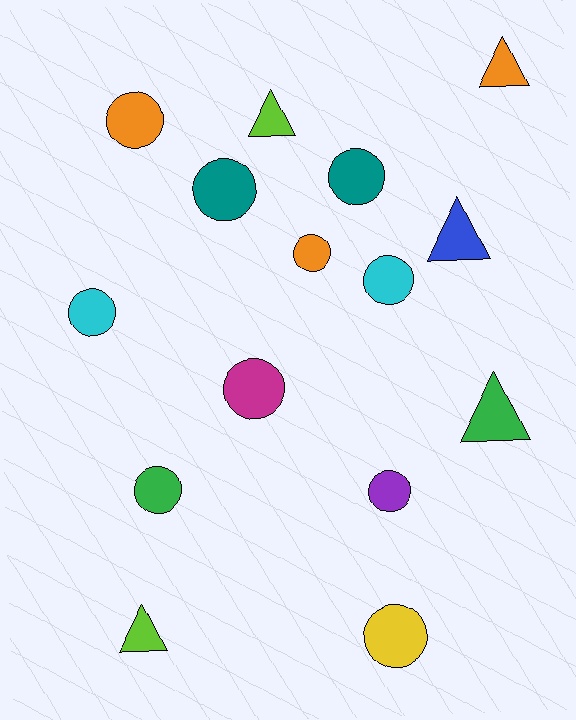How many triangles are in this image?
There are 5 triangles.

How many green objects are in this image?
There are 2 green objects.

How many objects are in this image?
There are 15 objects.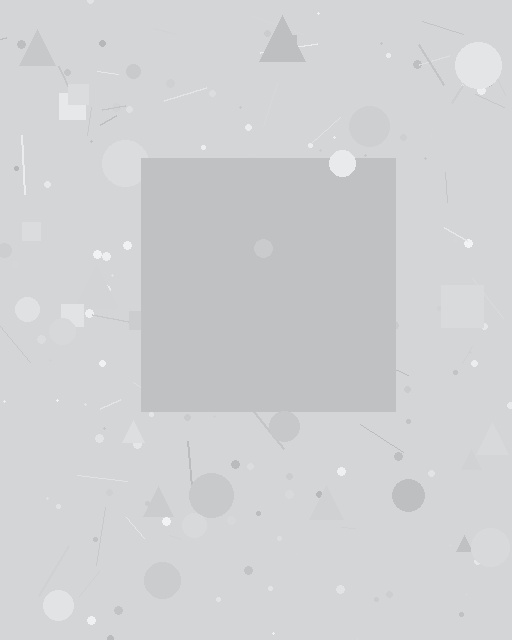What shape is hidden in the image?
A square is hidden in the image.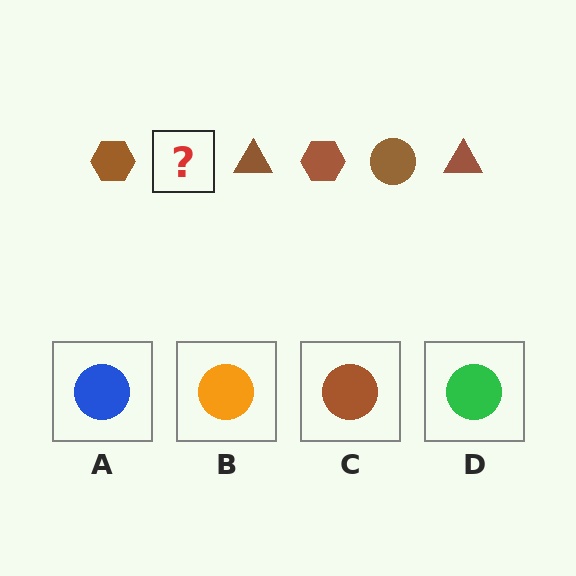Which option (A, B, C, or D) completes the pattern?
C.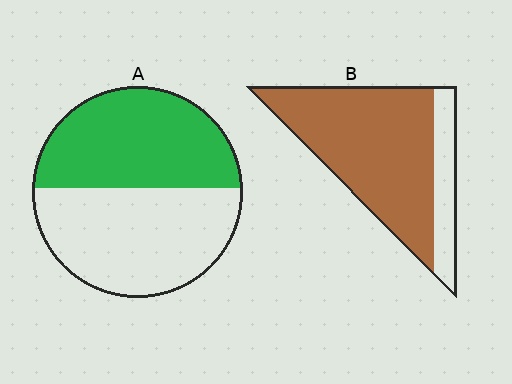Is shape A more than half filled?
Roughly half.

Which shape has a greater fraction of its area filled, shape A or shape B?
Shape B.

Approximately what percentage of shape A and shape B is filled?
A is approximately 50% and B is approximately 80%.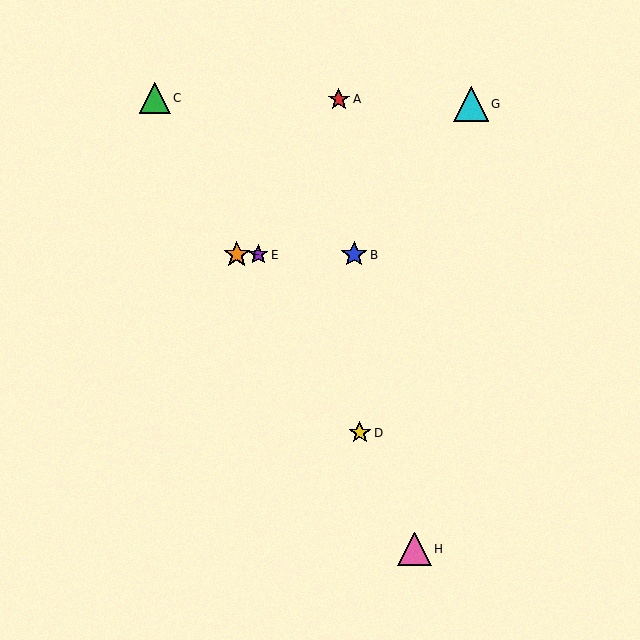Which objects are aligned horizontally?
Objects B, E, F are aligned horizontally.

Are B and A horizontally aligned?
No, B is at y≈255 and A is at y≈99.